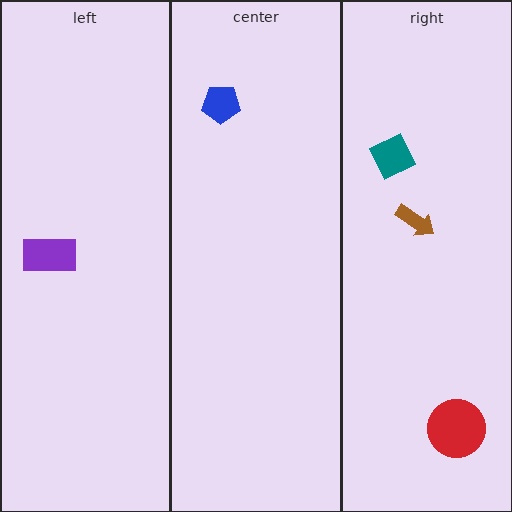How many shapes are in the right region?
3.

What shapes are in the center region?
The blue pentagon.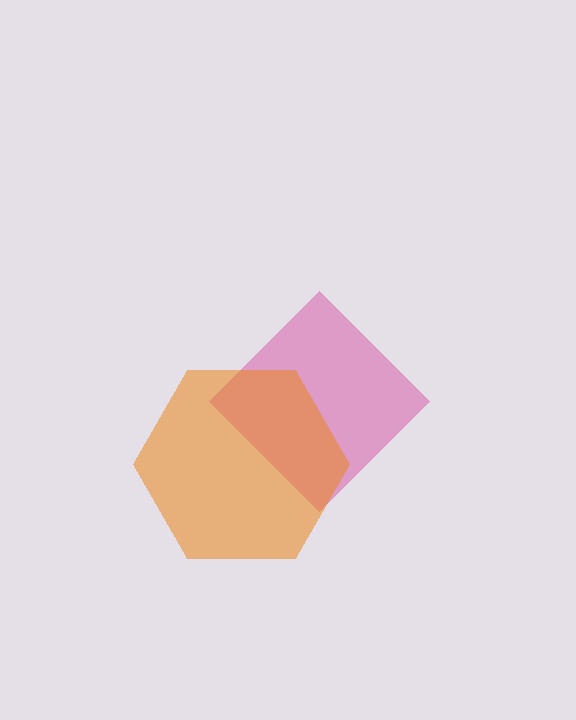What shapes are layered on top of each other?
The layered shapes are: a magenta diamond, an orange hexagon.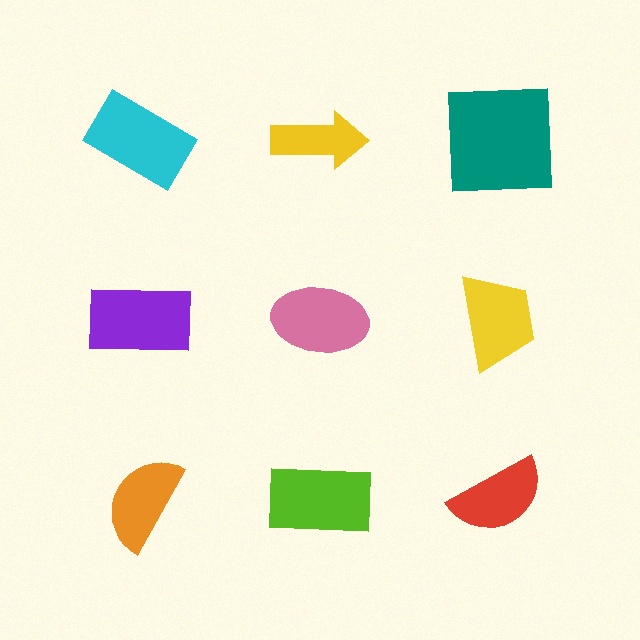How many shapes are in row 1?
3 shapes.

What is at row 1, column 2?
A yellow arrow.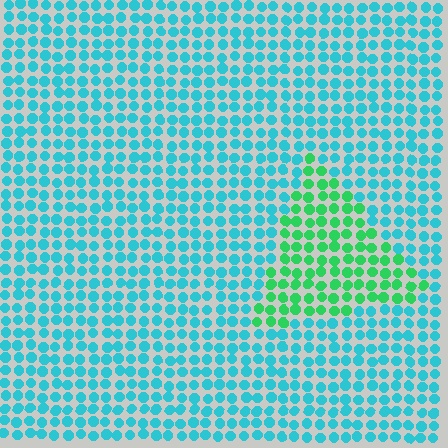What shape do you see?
I see a triangle.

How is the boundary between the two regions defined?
The boundary is defined purely by a slight shift in hue (about 47 degrees). Spacing, size, and orientation are identical on both sides.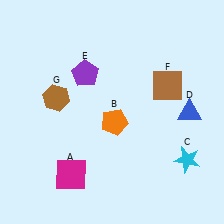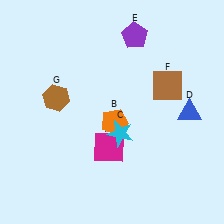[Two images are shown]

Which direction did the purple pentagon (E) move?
The purple pentagon (E) moved right.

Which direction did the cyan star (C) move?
The cyan star (C) moved left.